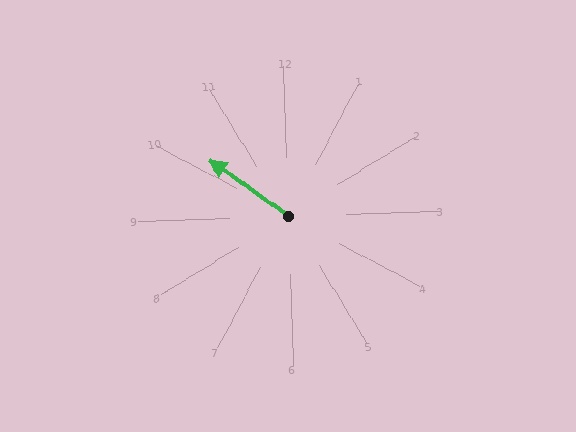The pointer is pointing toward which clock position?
Roughly 10 o'clock.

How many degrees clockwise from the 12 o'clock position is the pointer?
Approximately 307 degrees.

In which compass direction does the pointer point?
Northwest.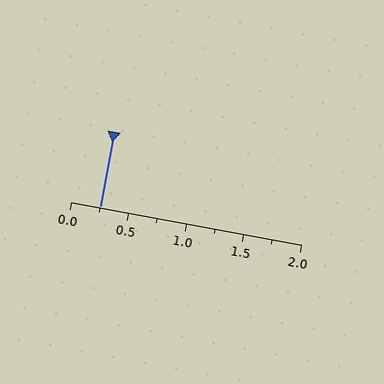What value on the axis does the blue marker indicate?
The marker indicates approximately 0.25.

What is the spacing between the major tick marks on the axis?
The major ticks are spaced 0.5 apart.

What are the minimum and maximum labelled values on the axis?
The axis runs from 0.0 to 2.0.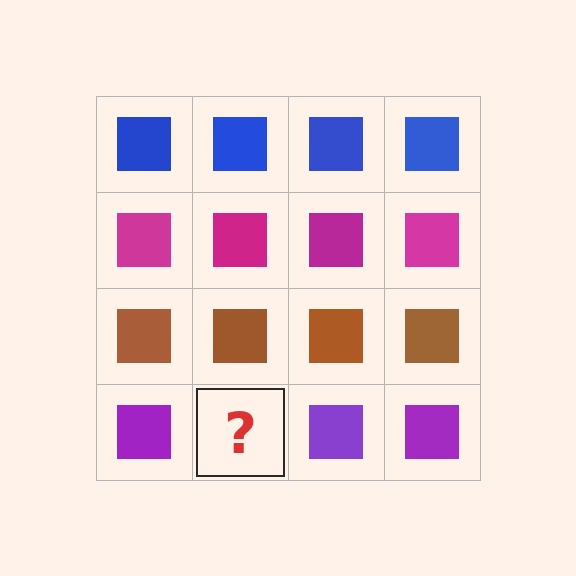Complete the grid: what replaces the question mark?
The question mark should be replaced with a purple square.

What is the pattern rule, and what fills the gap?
The rule is that each row has a consistent color. The gap should be filled with a purple square.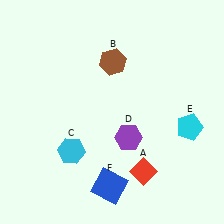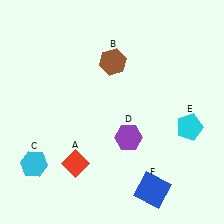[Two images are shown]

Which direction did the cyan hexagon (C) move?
The cyan hexagon (C) moved left.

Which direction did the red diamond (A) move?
The red diamond (A) moved left.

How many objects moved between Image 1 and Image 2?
3 objects moved between the two images.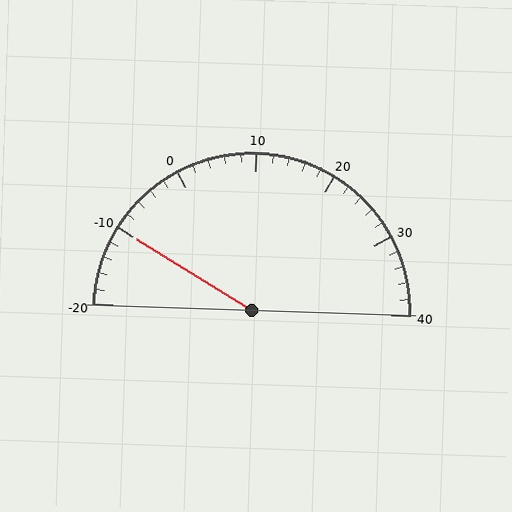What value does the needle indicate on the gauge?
The needle indicates approximately -10.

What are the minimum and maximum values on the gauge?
The gauge ranges from -20 to 40.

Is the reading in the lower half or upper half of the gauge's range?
The reading is in the lower half of the range (-20 to 40).